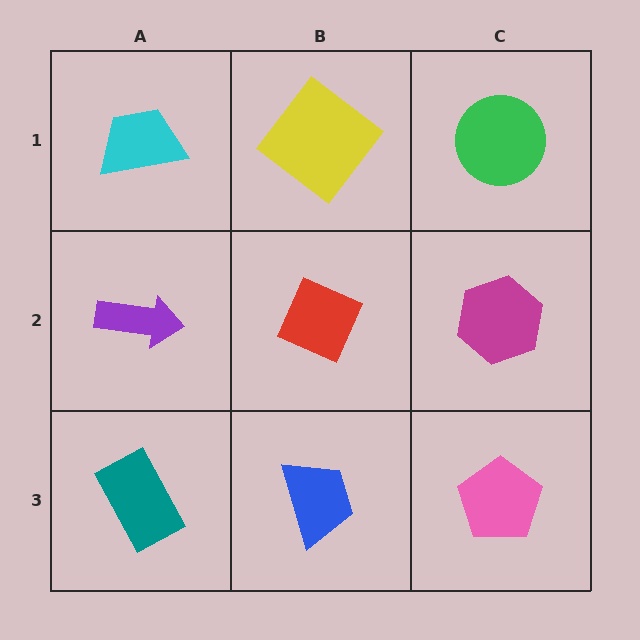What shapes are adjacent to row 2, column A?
A cyan trapezoid (row 1, column A), a teal rectangle (row 3, column A), a red diamond (row 2, column B).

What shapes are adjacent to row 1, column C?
A magenta hexagon (row 2, column C), a yellow diamond (row 1, column B).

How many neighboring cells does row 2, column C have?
3.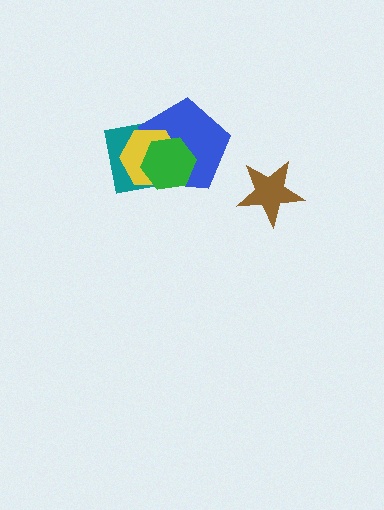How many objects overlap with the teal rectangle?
3 objects overlap with the teal rectangle.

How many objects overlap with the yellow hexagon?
3 objects overlap with the yellow hexagon.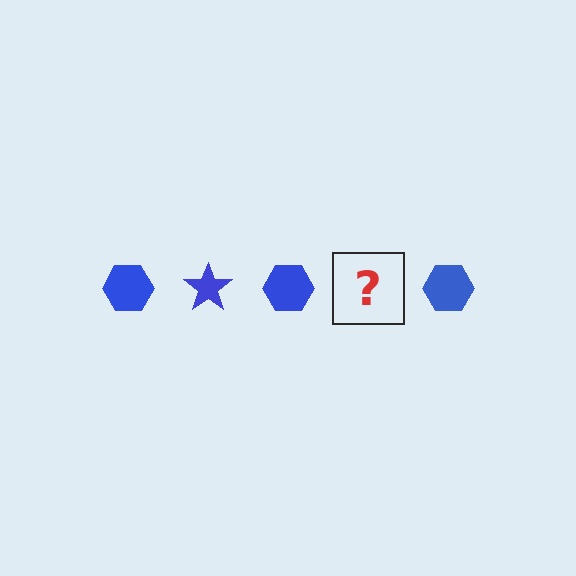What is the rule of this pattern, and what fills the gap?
The rule is that the pattern cycles through hexagon, star shapes in blue. The gap should be filled with a blue star.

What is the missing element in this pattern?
The missing element is a blue star.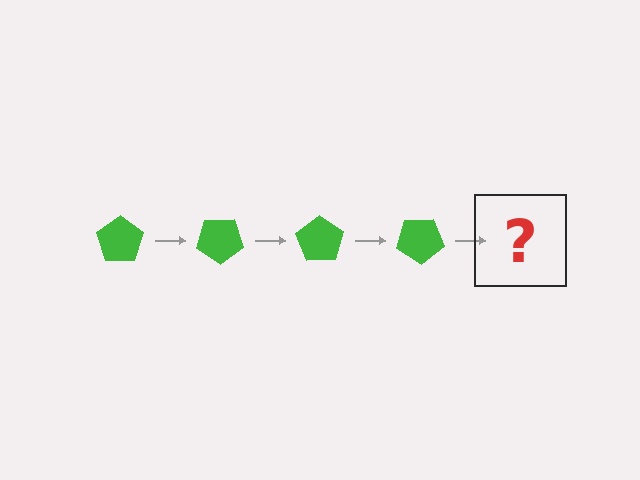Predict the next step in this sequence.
The next step is a green pentagon rotated 140 degrees.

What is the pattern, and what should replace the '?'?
The pattern is that the pentagon rotates 35 degrees each step. The '?' should be a green pentagon rotated 140 degrees.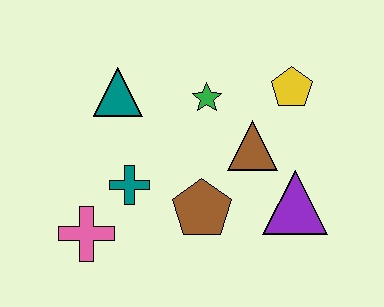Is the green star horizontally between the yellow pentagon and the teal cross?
Yes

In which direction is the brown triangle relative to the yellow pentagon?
The brown triangle is below the yellow pentagon.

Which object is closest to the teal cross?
The pink cross is closest to the teal cross.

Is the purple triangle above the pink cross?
Yes